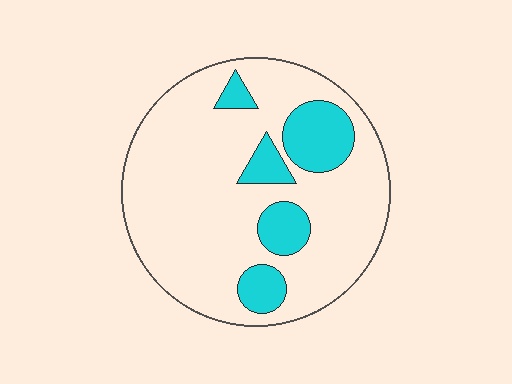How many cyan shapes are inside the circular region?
5.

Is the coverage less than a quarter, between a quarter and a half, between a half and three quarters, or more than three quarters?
Less than a quarter.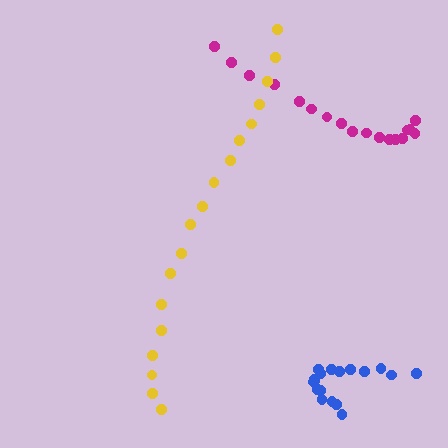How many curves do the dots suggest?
There are 3 distinct paths.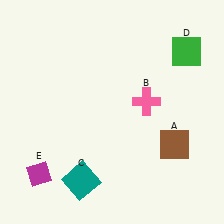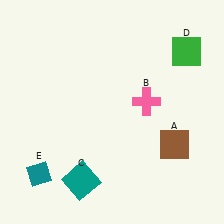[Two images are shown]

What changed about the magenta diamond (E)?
In Image 1, E is magenta. In Image 2, it changed to teal.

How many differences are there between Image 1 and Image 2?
There is 1 difference between the two images.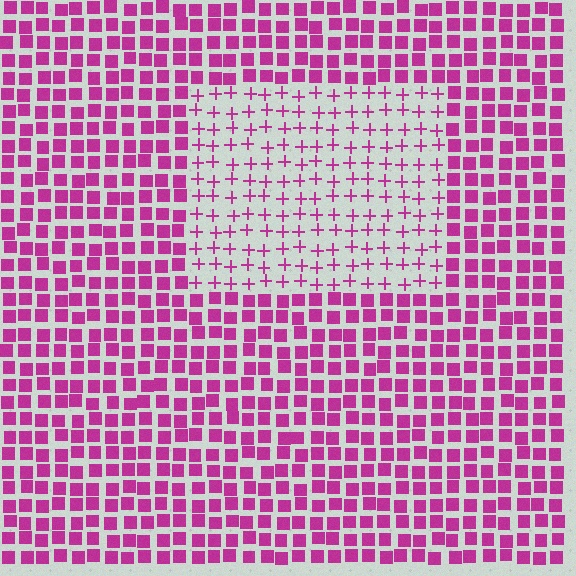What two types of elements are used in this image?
The image uses plus signs inside the rectangle region and squares outside it.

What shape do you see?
I see a rectangle.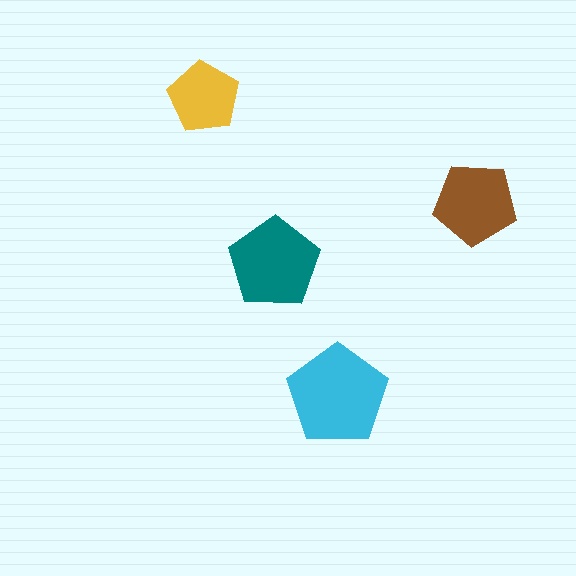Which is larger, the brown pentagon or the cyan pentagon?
The cyan one.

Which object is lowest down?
The cyan pentagon is bottommost.